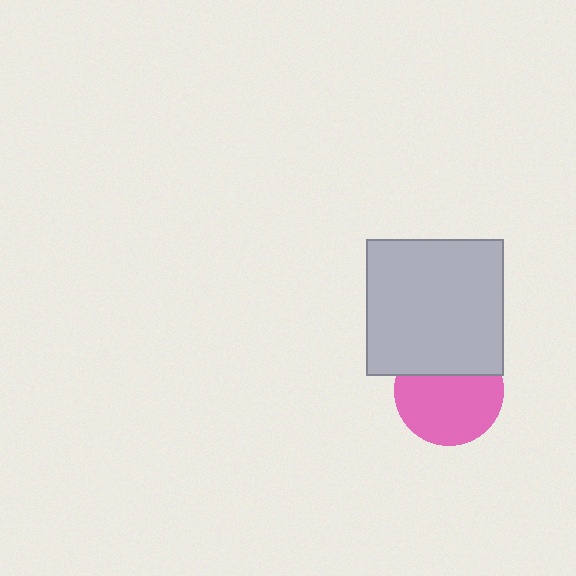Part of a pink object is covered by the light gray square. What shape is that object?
It is a circle.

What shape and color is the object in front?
The object in front is a light gray square.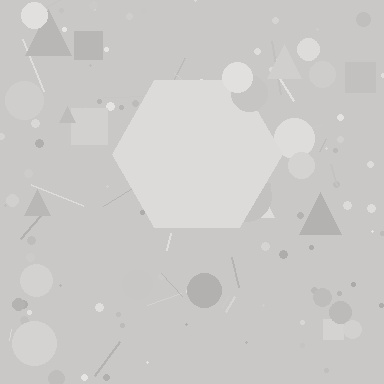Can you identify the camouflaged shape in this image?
The camouflaged shape is a hexagon.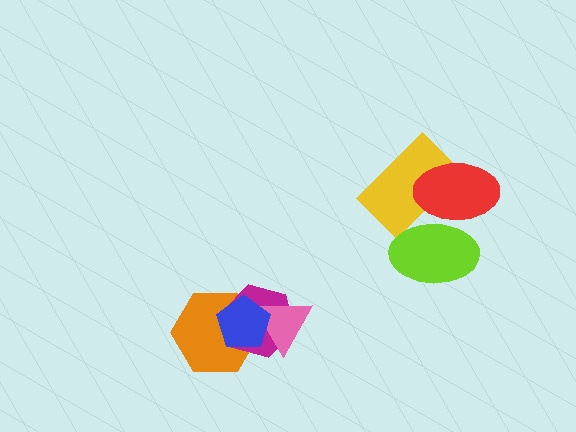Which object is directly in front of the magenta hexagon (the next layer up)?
The pink triangle is directly in front of the magenta hexagon.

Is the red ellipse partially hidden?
Yes, it is partially covered by another shape.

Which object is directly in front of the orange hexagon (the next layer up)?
The magenta hexagon is directly in front of the orange hexagon.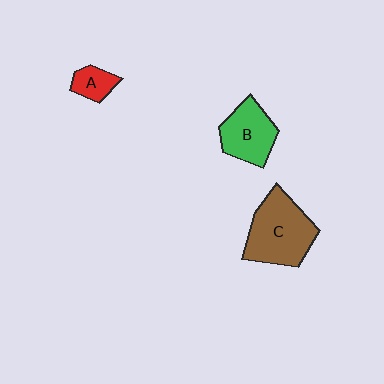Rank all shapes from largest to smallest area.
From largest to smallest: C (brown), B (green), A (red).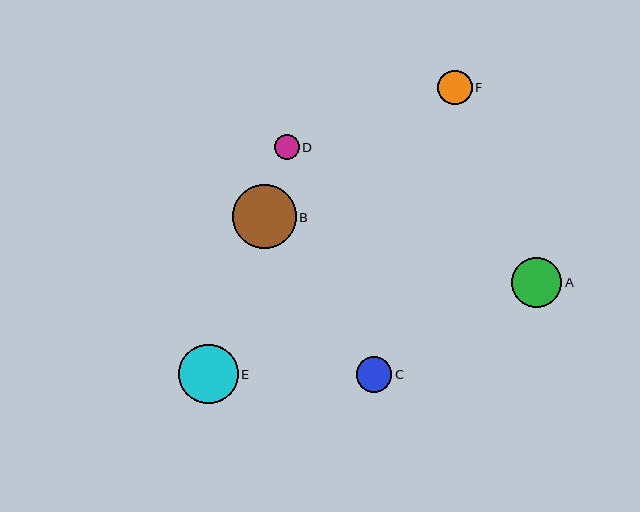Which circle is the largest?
Circle B is the largest with a size of approximately 63 pixels.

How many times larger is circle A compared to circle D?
Circle A is approximately 2.0 times the size of circle D.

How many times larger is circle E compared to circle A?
Circle E is approximately 1.2 times the size of circle A.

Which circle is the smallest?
Circle D is the smallest with a size of approximately 25 pixels.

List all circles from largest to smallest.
From largest to smallest: B, E, A, C, F, D.